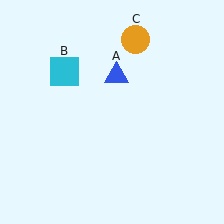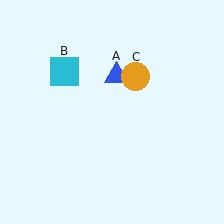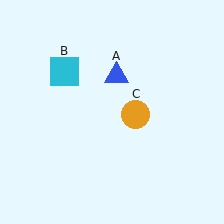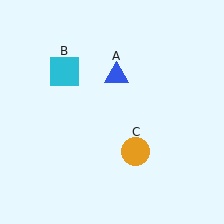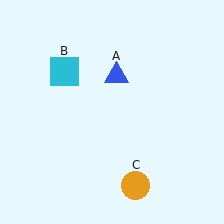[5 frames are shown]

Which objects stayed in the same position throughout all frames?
Blue triangle (object A) and cyan square (object B) remained stationary.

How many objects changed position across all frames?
1 object changed position: orange circle (object C).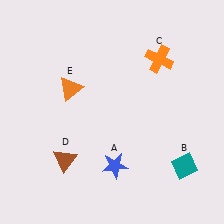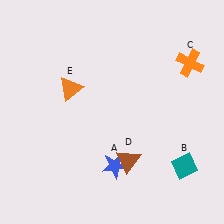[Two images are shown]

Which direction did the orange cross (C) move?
The orange cross (C) moved right.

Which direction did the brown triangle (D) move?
The brown triangle (D) moved right.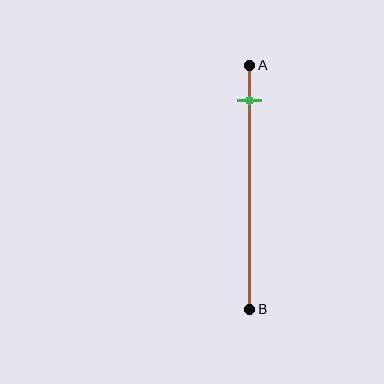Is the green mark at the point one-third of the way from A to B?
No, the mark is at about 15% from A, not at the 33% one-third point.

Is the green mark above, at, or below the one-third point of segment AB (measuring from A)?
The green mark is above the one-third point of segment AB.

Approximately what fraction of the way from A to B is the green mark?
The green mark is approximately 15% of the way from A to B.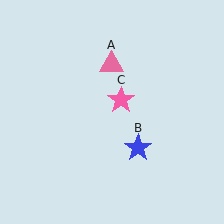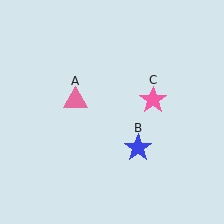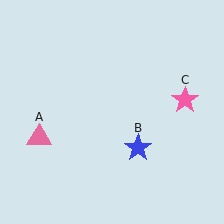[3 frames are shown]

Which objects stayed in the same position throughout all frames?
Blue star (object B) remained stationary.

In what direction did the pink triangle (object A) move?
The pink triangle (object A) moved down and to the left.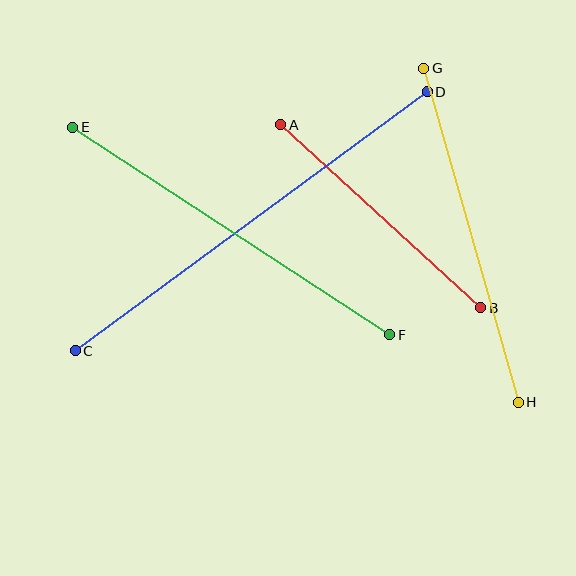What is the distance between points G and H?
The distance is approximately 347 pixels.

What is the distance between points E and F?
The distance is approximately 379 pixels.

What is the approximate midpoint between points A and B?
The midpoint is at approximately (381, 216) pixels.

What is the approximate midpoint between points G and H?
The midpoint is at approximately (471, 235) pixels.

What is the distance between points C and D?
The distance is approximately 437 pixels.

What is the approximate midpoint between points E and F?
The midpoint is at approximately (231, 231) pixels.